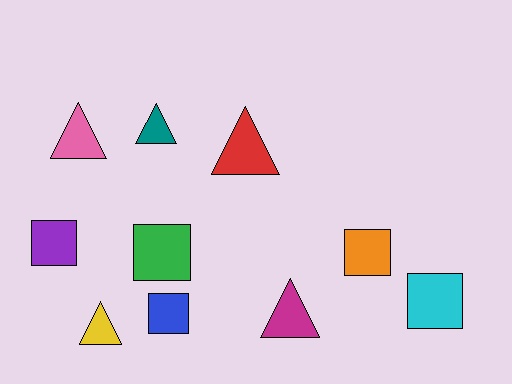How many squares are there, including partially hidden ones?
There are 5 squares.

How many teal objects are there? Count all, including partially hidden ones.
There is 1 teal object.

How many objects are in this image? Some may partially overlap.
There are 10 objects.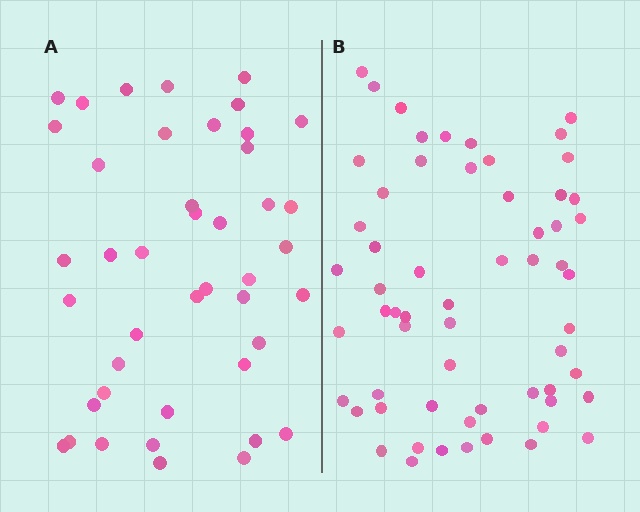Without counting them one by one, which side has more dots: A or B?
Region B (the right region) has more dots.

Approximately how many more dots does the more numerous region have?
Region B has approximately 15 more dots than region A.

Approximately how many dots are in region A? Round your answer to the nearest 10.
About 40 dots. (The exact count is 43, which rounds to 40.)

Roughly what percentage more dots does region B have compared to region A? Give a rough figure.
About 40% more.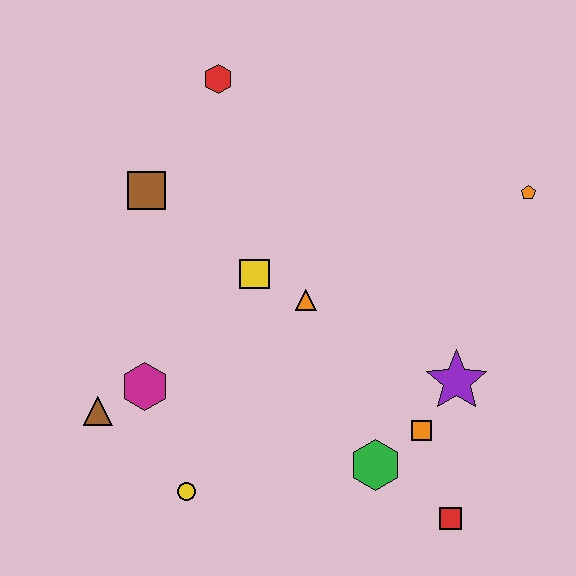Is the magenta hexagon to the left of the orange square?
Yes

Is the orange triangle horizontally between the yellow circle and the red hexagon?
No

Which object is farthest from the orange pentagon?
The brown triangle is farthest from the orange pentagon.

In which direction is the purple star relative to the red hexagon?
The purple star is below the red hexagon.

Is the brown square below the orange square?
No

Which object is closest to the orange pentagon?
The purple star is closest to the orange pentagon.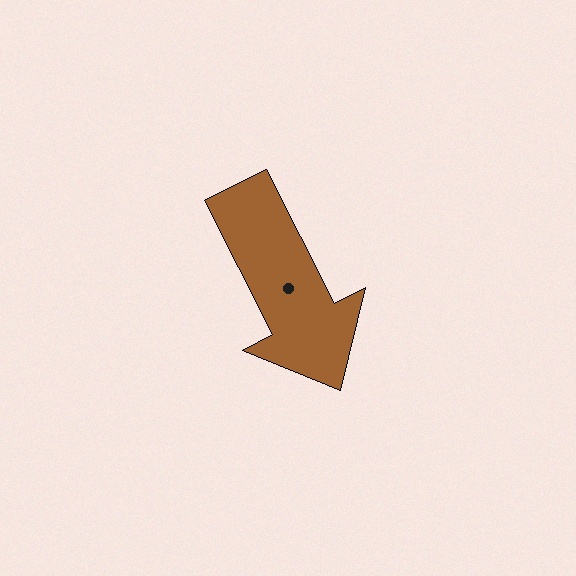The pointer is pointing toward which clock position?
Roughly 5 o'clock.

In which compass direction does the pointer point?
Southeast.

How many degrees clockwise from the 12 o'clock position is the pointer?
Approximately 153 degrees.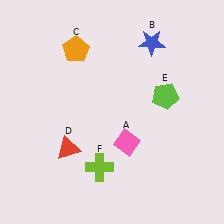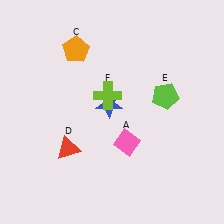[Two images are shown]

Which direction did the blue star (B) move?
The blue star (B) moved down.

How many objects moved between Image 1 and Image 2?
2 objects moved between the two images.